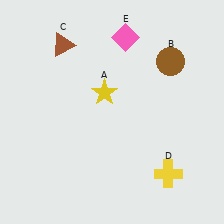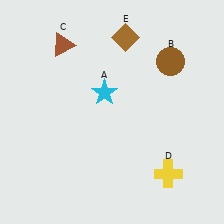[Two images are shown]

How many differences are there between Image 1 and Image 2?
There are 2 differences between the two images.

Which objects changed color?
A changed from yellow to cyan. E changed from pink to brown.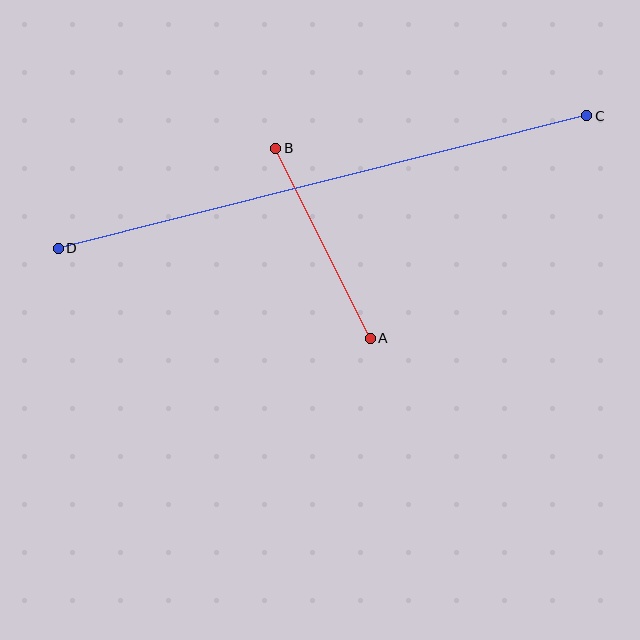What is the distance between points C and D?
The distance is approximately 545 pixels.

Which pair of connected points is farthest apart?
Points C and D are farthest apart.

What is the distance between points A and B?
The distance is approximately 212 pixels.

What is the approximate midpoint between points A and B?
The midpoint is at approximately (323, 243) pixels.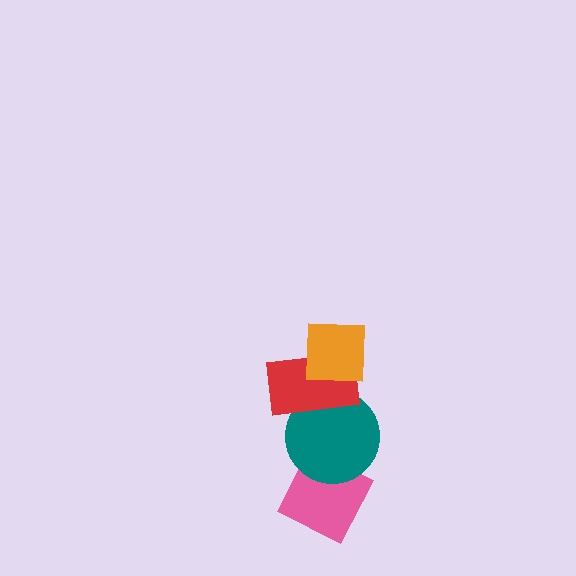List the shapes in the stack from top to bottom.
From top to bottom: the orange square, the red rectangle, the teal circle, the pink diamond.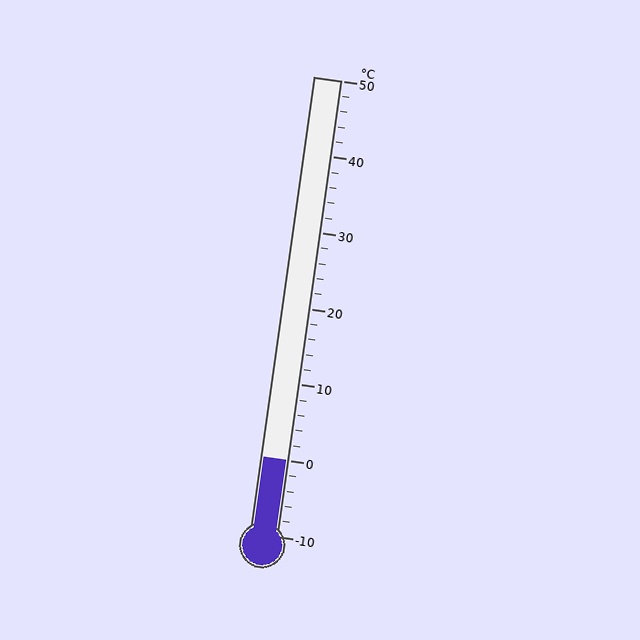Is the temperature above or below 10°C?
The temperature is below 10°C.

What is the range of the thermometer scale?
The thermometer scale ranges from -10°C to 50°C.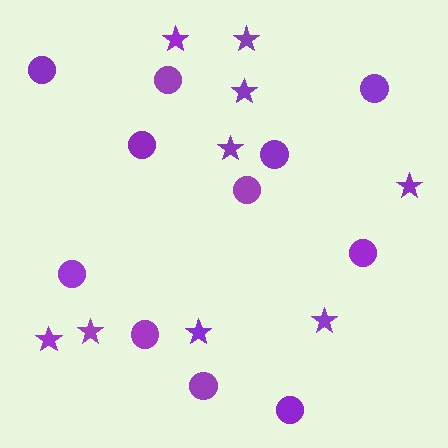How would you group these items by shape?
There are 2 groups: one group of circles (11) and one group of stars (9).